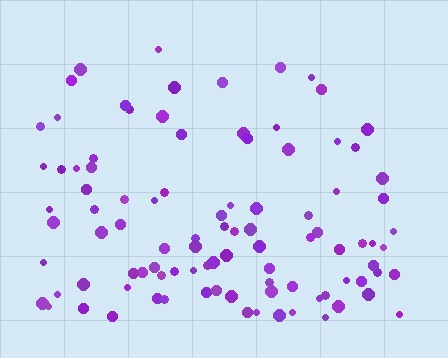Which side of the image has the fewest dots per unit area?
The top.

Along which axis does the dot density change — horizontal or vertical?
Vertical.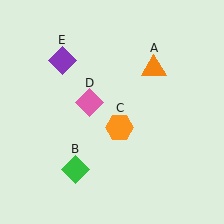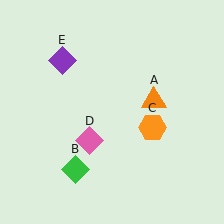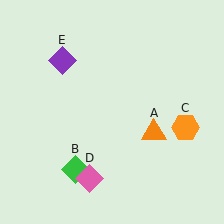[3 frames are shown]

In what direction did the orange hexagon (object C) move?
The orange hexagon (object C) moved right.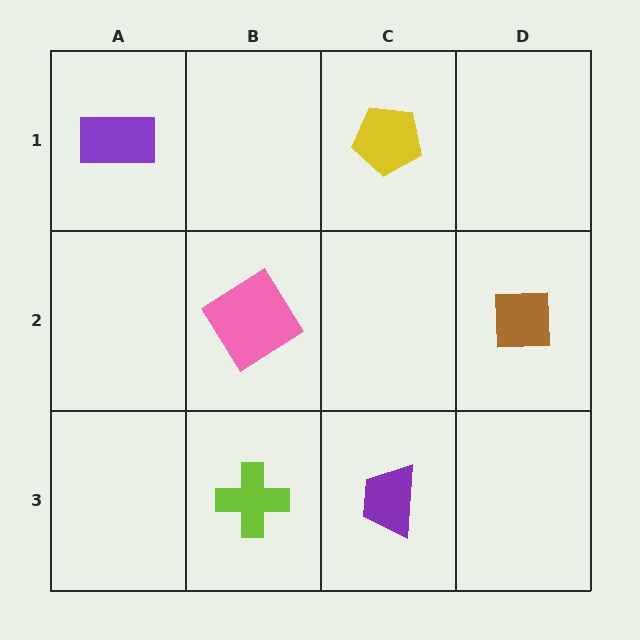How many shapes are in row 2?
2 shapes.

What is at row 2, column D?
A brown square.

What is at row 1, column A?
A purple rectangle.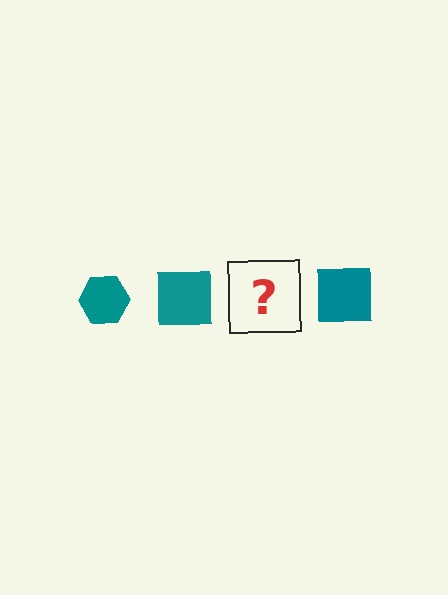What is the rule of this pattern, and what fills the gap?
The rule is that the pattern cycles through hexagon, square shapes in teal. The gap should be filled with a teal hexagon.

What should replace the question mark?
The question mark should be replaced with a teal hexagon.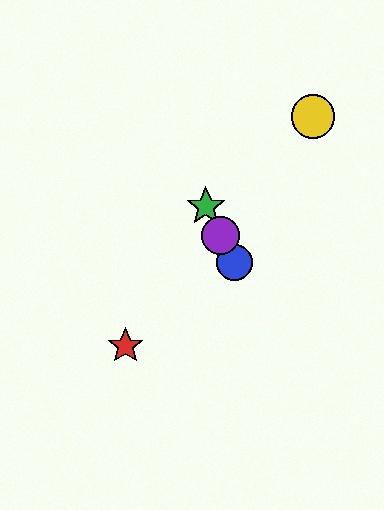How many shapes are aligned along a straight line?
3 shapes (the blue circle, the green star, the purple circle) are aligned along a straight line.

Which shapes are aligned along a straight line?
The blue circle, the green star, the purple circle are aligned along a straight line.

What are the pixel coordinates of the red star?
The red star is at (125, 346).